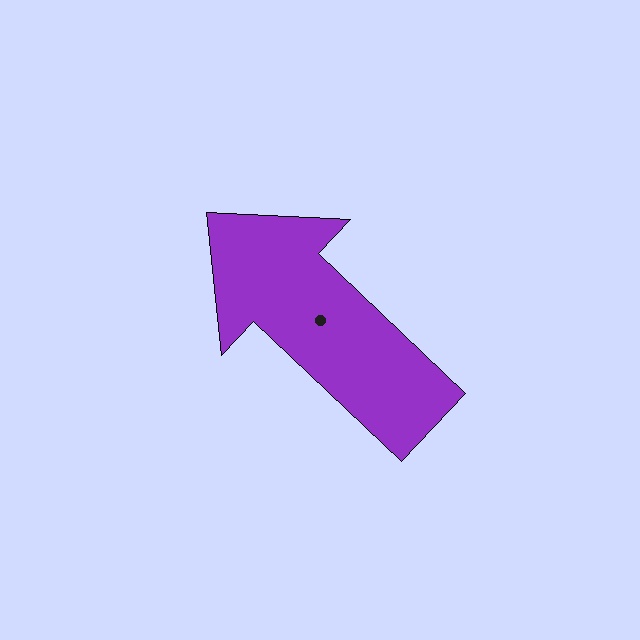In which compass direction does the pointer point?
Northwest.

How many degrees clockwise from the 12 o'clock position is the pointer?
Approximately 313 degrees.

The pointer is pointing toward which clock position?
Roughly 10 o'clock.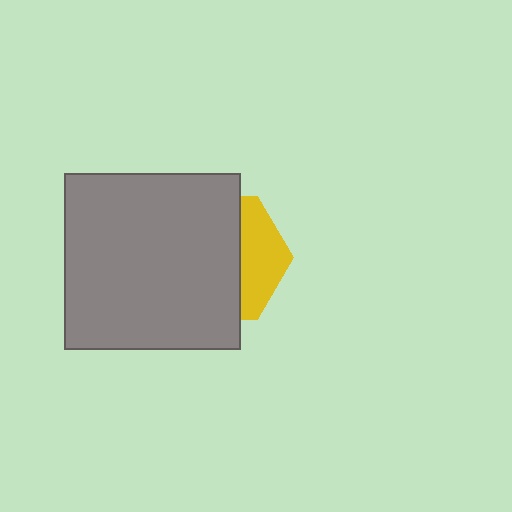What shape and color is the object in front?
The object in front is a gray square.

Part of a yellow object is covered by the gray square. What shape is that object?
It is a hexagon.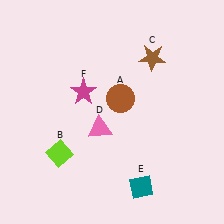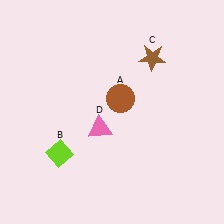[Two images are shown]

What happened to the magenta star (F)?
The magenta star (F) was removed in Image 2. It was in the top-left area of Image 1.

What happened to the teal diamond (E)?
The teal diamond (E) was removed in Image 2. It was in the bottom-right area of Image 1.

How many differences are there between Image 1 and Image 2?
There are 2 differences between the two images.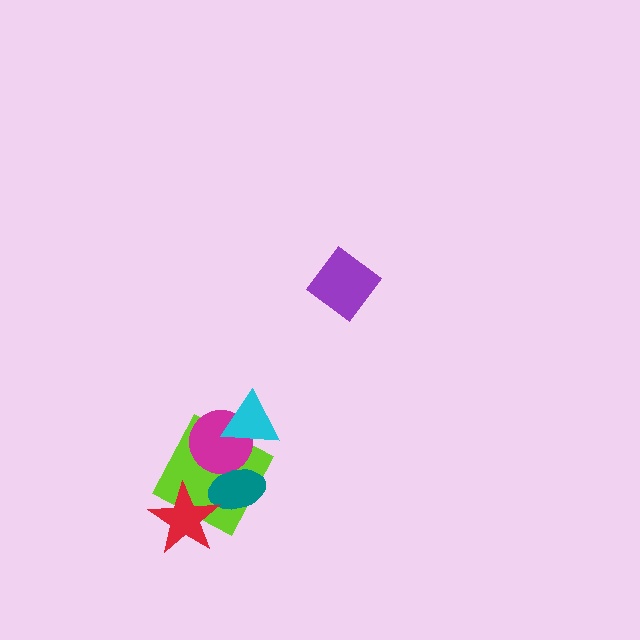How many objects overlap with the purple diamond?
0 objects overlap with the purple diamond.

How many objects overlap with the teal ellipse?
3 objects overlap with the teal ellipse.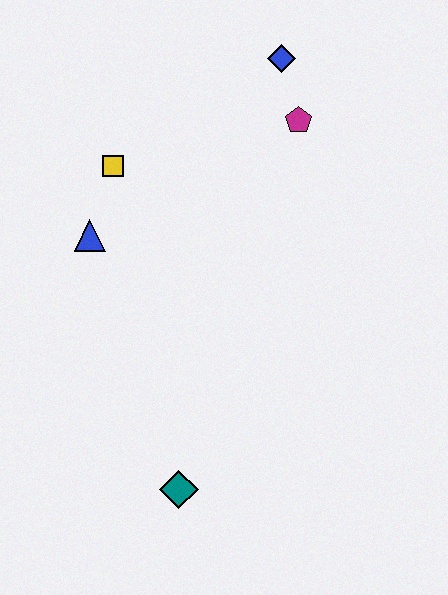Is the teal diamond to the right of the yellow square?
Yes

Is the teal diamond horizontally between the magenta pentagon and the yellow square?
Yes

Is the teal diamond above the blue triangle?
No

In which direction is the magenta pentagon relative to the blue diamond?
The magenta pentagon is below the blue diamond.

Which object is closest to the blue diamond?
The magenta pentagon is closest to the blue diamond.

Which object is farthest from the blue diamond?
The teal diamond is farthest from the blue diamond.